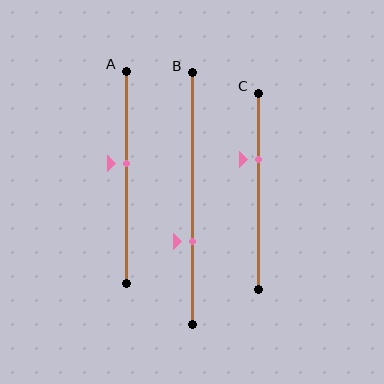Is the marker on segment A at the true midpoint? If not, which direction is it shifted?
No, the marker on segment A is shifted upward by about 7% of the segment length.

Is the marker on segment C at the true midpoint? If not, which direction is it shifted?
No, the marker on segment C is shifted upward by about 16% of the segment length.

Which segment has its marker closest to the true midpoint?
Segment A has its marker closest to the true midpoint.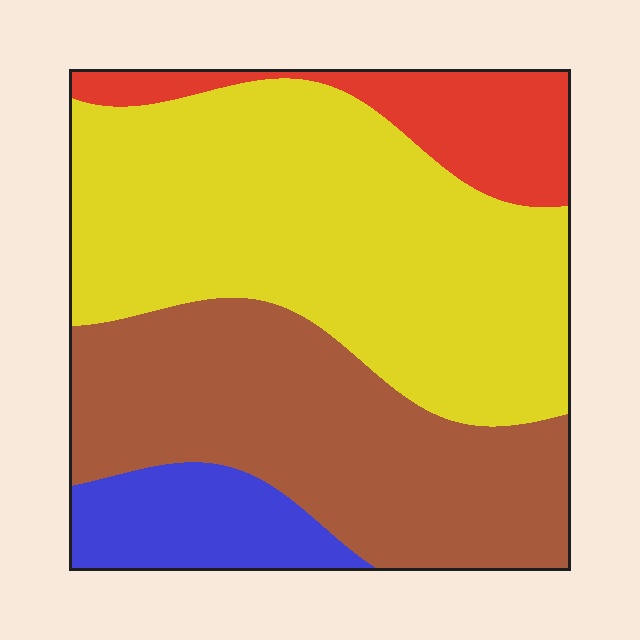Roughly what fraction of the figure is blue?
Blue takes up about one tenth (1/10) of the figure.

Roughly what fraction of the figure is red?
Red takes up about one eighth (1/8) of the figure.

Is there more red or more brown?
Brown.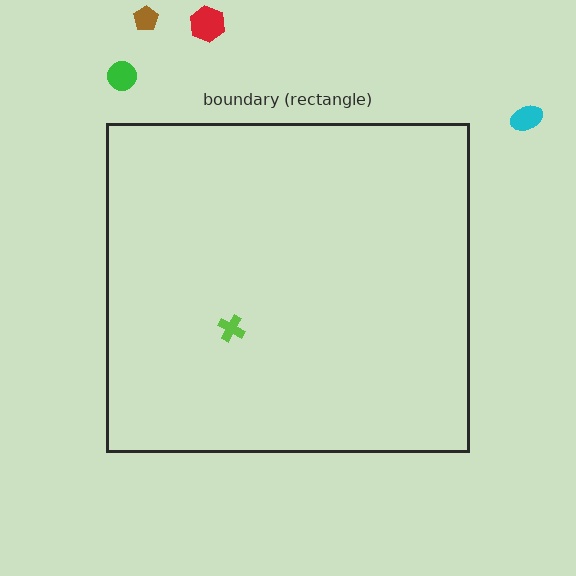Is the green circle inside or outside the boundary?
Outside.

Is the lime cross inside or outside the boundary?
Inside.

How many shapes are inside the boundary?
1 inside, 4 outside.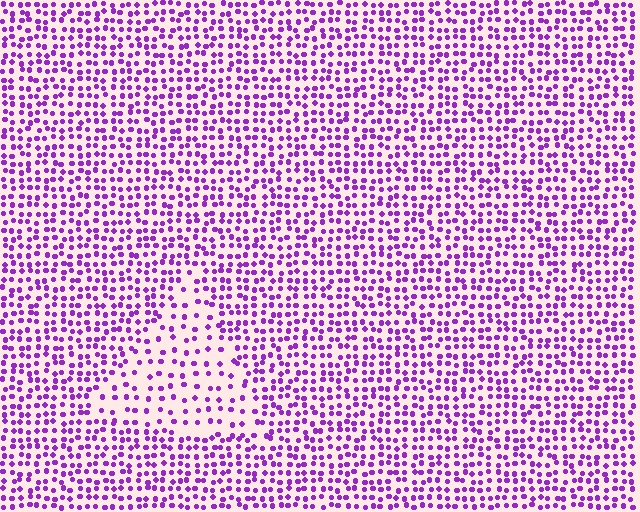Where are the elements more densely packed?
The elements are more densely packed outside the triangle boundary.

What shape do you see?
I see a triangle.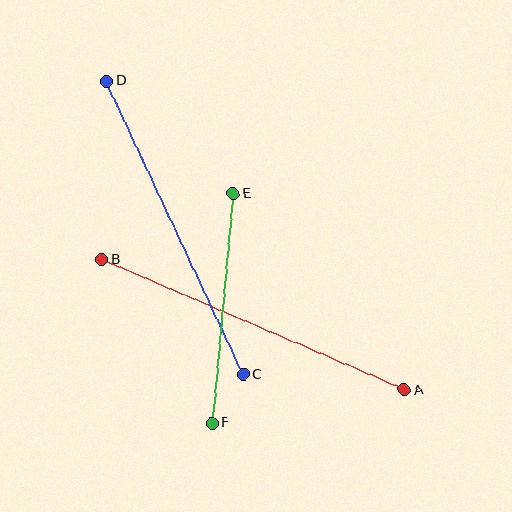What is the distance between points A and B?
The distance is approximately 330 pixels.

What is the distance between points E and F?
The distance is approximately 230 pixels.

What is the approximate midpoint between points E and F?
The midpoint is at approximately (223, 309) pixels.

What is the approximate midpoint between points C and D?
The midpoint is at approximately (175, 228) pixels.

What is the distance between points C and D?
The distance is approximately 324 pixels.